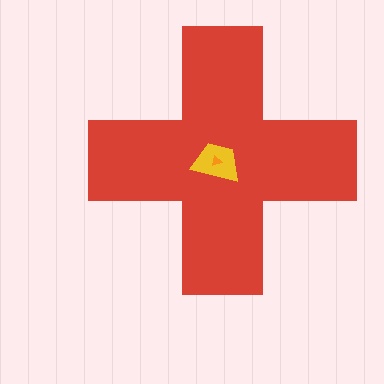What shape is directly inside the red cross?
The yellow trapezoid.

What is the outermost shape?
The red cross.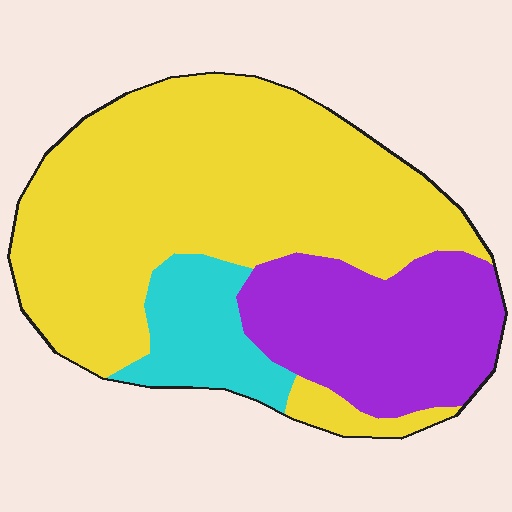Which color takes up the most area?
Yellow, at roughly 65%.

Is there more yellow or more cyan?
Yellow.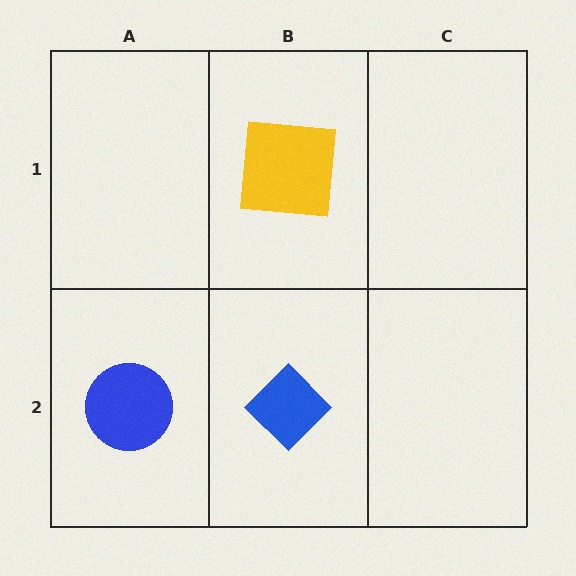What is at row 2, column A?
A blue circle.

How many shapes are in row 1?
1 shape.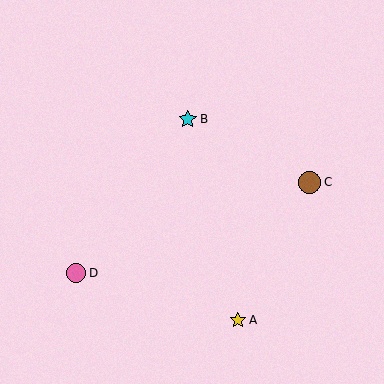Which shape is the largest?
The brown circle (labeled C) is the largest.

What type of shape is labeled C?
Shape C is a brown circle.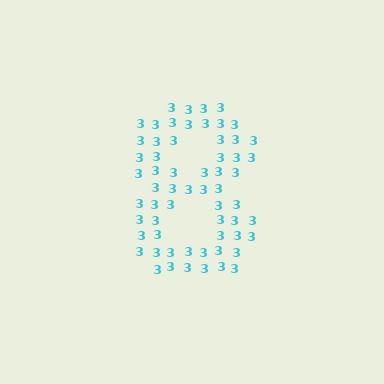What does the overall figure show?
The overall figure shows the digit 8.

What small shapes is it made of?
It is made of small digit 3's.